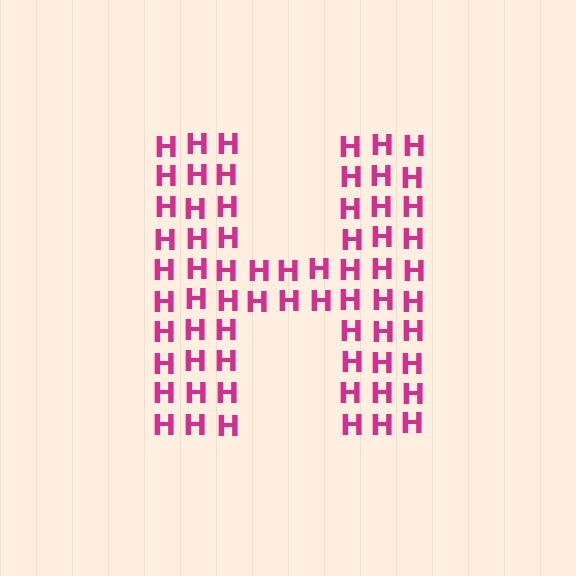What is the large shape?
The large shape is the letter H.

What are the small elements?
The small elements are letter H's.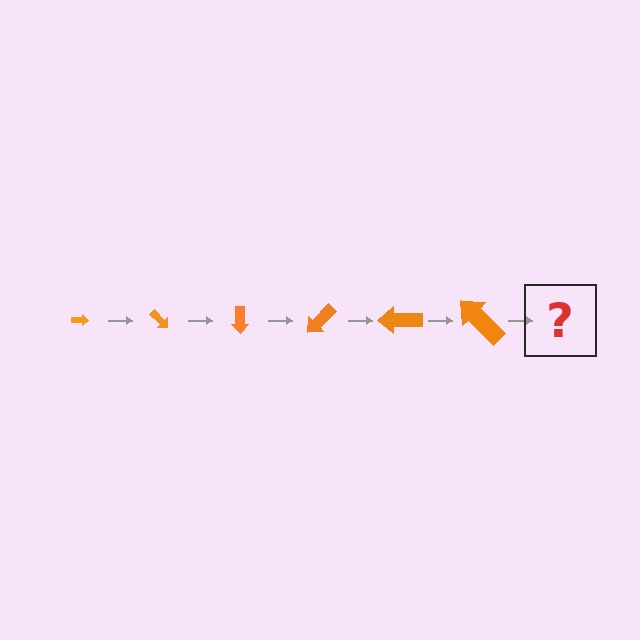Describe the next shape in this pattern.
It should be an arrow, larger than the previous one and rotated 270 degrees from the start.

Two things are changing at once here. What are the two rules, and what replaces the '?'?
The two rules are that the arrow grows larger each step and it rotates 45 degrees each step. The '?' should be an arrow, larger than the previous one and rotated 270 degrees from the start.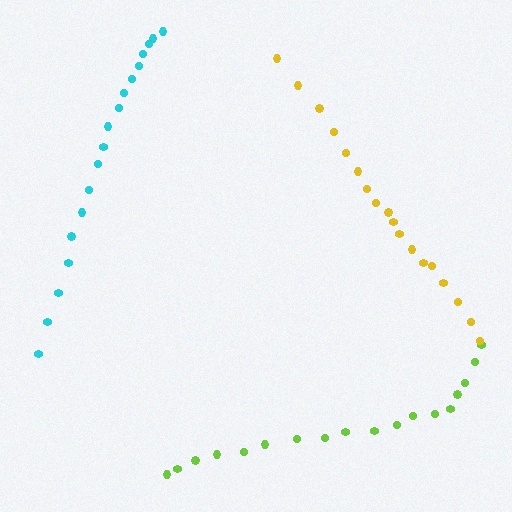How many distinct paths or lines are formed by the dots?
There are 3 distinct paths.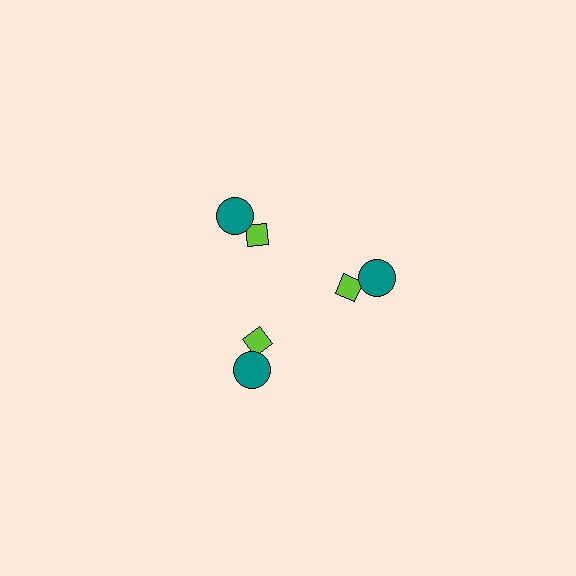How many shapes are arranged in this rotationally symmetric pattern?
There are 6 shapes, arranged in 3 groups of 2.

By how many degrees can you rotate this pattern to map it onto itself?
The pattern maps onto itself every 120 degrees of rotation.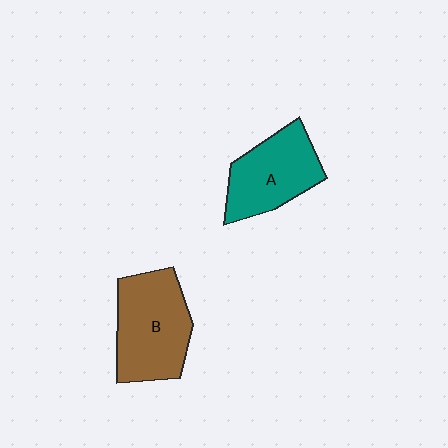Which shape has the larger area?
Shape B (brown).